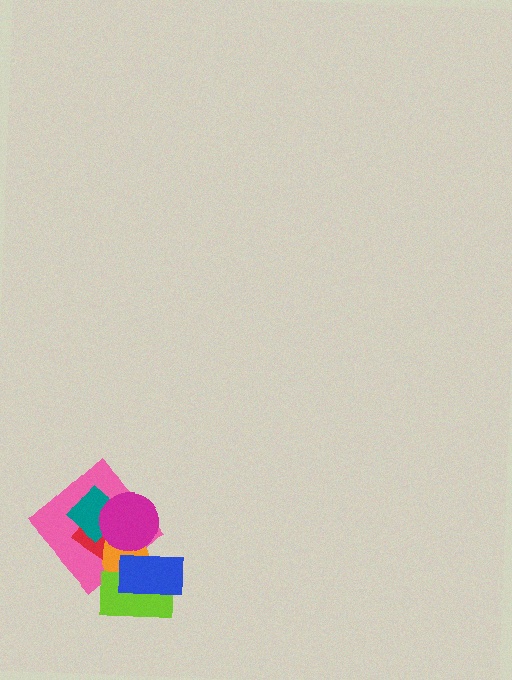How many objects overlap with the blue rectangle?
2 objects overlap with the blue rectangle.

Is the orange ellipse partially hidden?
Yes, it is partially covered by another shape.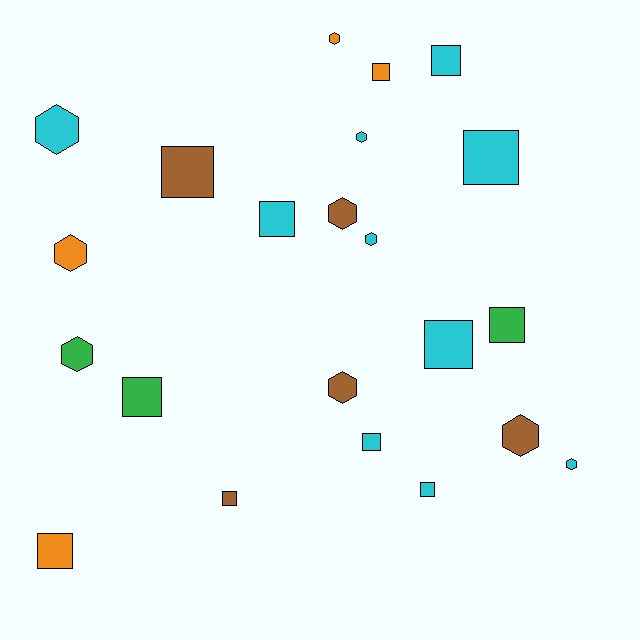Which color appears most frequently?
Cyan, with 10 objects.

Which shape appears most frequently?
Square, with 12 objects.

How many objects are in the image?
There are 22 objects.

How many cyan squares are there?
There are 6 cyan squares.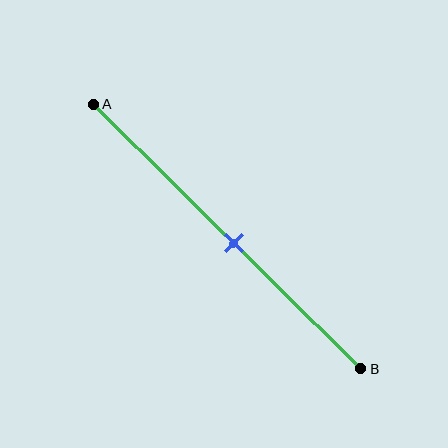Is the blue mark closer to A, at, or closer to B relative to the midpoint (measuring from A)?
The blue mark is approximately at the midpoint of segment AB.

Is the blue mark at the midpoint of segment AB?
Yes, the mark is approximately at the midpoint.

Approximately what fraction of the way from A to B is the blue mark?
The blue mark is approximately 55% of the way from A to B.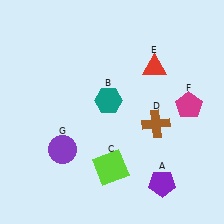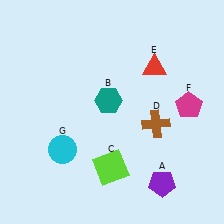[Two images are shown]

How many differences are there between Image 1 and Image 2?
There is 1 difference between the two images.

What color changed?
The circle (G) changed from purple in Image 1 to cyan in Image 2.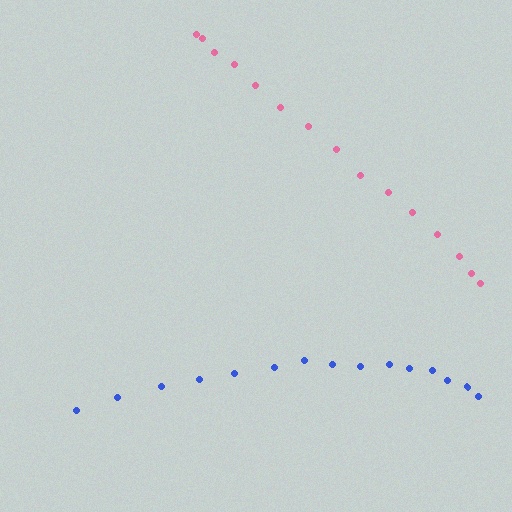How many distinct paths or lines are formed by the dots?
There are 2 distinct paths.